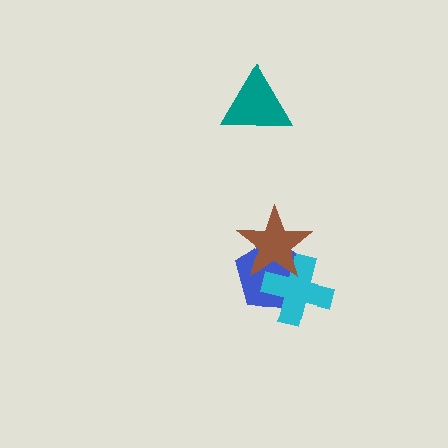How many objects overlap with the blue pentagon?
2 objects overlap with the blue pentagon.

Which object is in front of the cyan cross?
The brown star is in front of the cyan cross.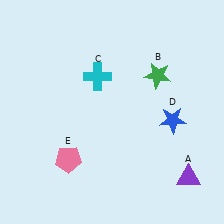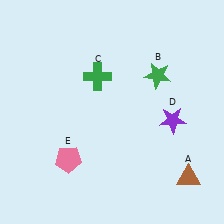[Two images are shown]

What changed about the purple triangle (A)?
In Image 1, A is purple. In Image 2, it changed to brown.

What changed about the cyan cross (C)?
In Image 1, C is cyan. In Image 2, it changed to green.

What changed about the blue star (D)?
In Image 1, D is blue. In Image 2, it changed to purple.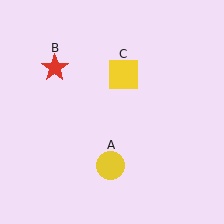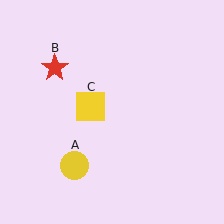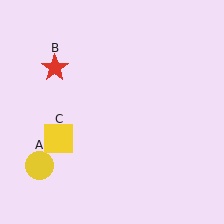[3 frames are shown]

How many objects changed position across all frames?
2 objects changed position: yellow circle (object A), yellow square (object C).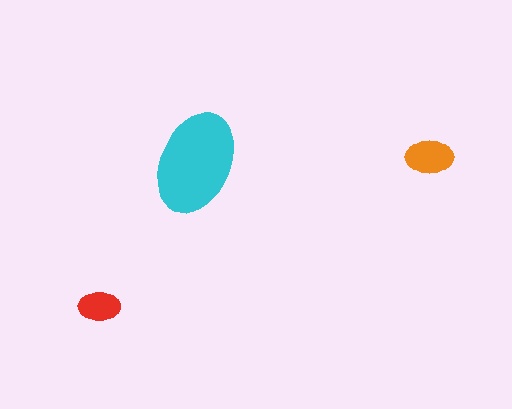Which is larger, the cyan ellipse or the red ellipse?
The cyan one.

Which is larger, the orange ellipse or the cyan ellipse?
The cyan one.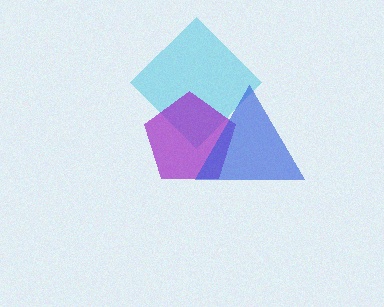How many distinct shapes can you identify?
There are 3 distinct shapes: a cyan diamond, a purple pentagon, a blue triangle.